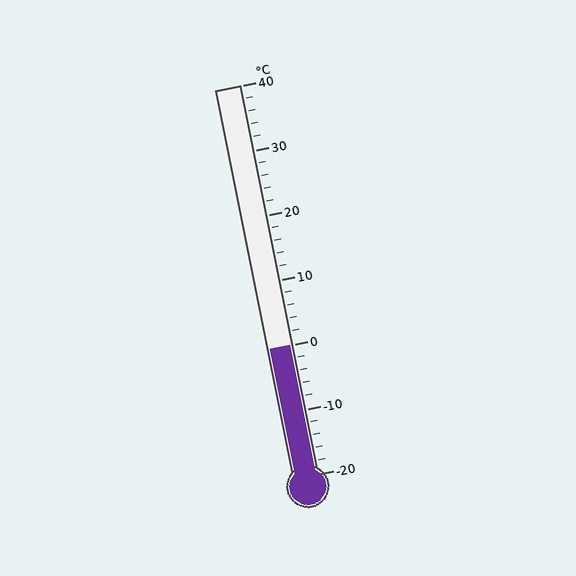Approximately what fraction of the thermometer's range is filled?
The thermometer is filled to approximately 35% of its range.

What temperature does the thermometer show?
The thermometer shows approximately 0°C.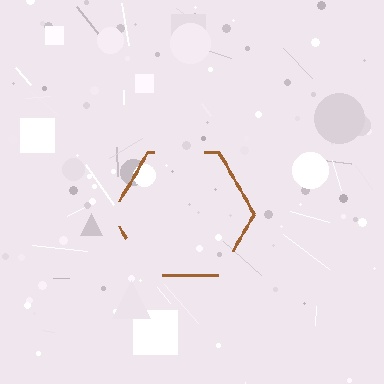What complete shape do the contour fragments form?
The contour fragments form a hexagon.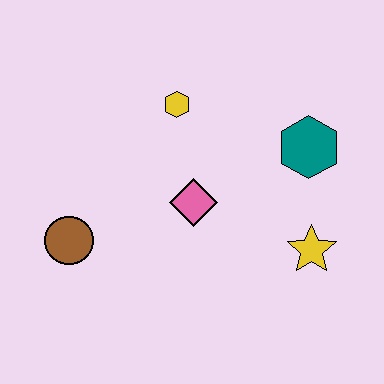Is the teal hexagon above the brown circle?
Yes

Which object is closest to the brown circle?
The pink diamond is closest to the brown circle.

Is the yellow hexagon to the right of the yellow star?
No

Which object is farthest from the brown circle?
The teal hexagon is farthest from the brown circle.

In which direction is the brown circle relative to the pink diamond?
The brown circle is to the left of the pink diamond.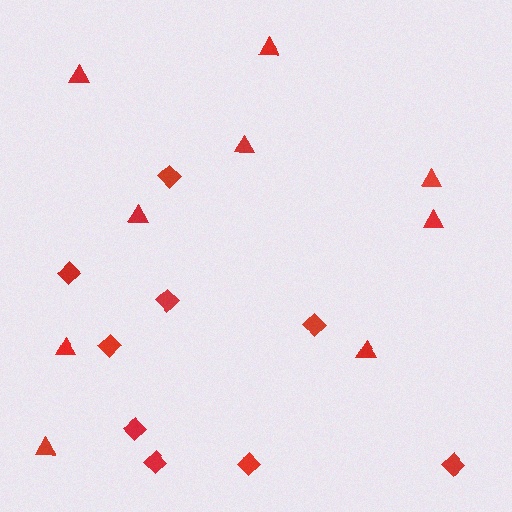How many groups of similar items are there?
There are 2 groups: one group of diamonds (9) and one group of triangles (9).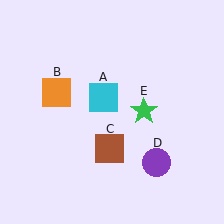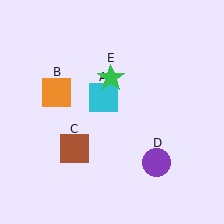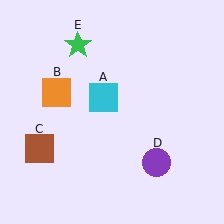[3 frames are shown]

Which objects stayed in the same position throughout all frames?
Cyan square (object A) and orange square (object B) and purple circle (object D) remained stationary.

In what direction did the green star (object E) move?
The green star (object E) moved up and to the left.